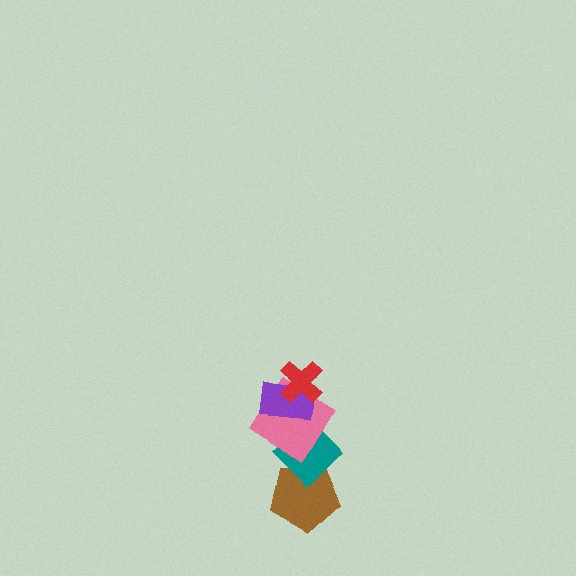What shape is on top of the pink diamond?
The purple rectangle is on top of the pink diamond.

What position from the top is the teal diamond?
The teal diamond is 4th from the top.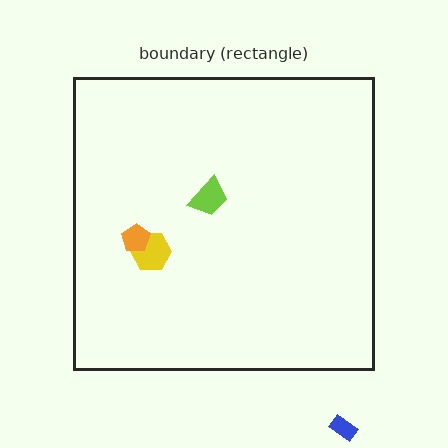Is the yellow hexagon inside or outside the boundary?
Inside.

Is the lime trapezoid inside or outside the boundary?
Inside.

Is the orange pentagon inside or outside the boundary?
Inside.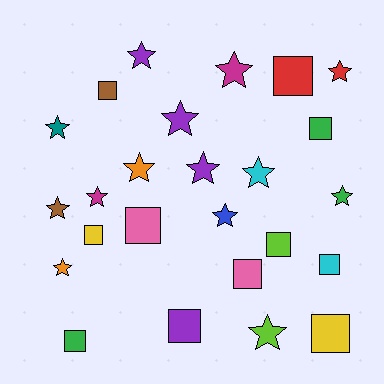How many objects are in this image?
There are 25 objects.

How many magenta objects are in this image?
There are 2 magenta objects.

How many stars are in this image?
There are 14 stars.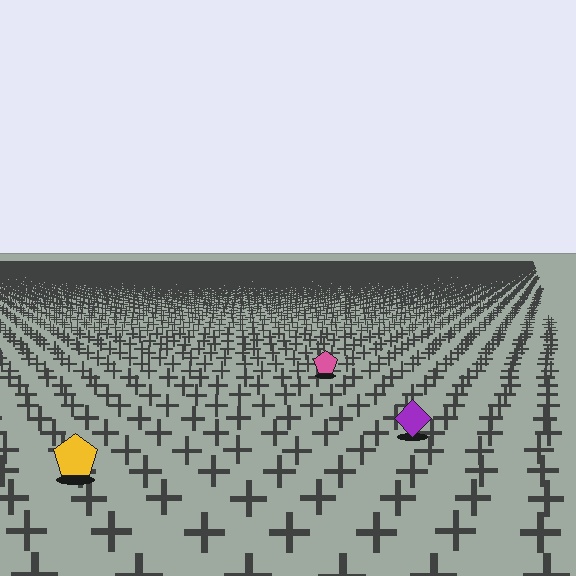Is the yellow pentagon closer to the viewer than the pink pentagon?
Yes. The yellow pentagon is closer — you can tell from the texture gradient: the ground texture is coarser near it.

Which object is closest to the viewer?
The yellow pentagon is closest. The texture marks near it are larger and more spread out.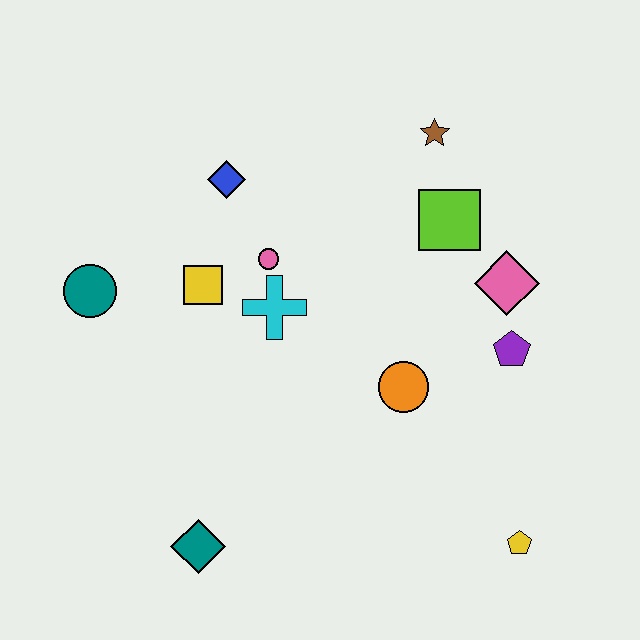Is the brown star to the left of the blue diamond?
No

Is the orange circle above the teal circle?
No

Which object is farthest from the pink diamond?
The teal circle is farthest from the pink diamond.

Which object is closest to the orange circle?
The purple pentagon is closest to the orange circle.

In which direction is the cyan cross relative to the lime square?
The cyan cross is to the left of the lime square.